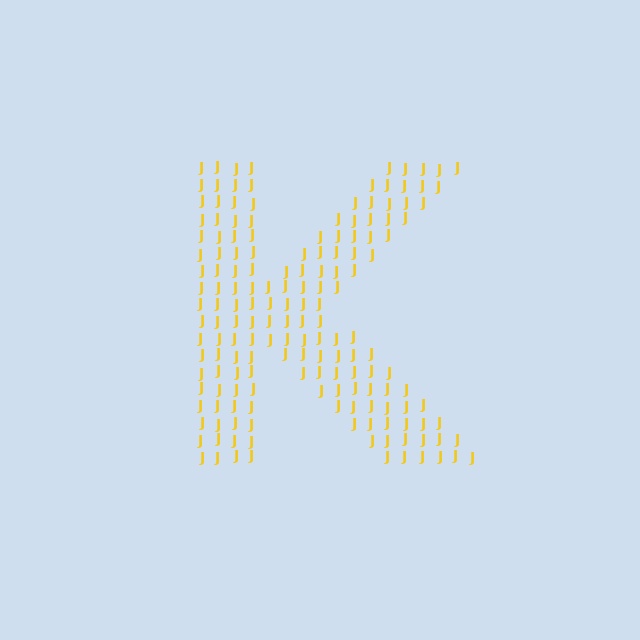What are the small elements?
The small elements are letter J's.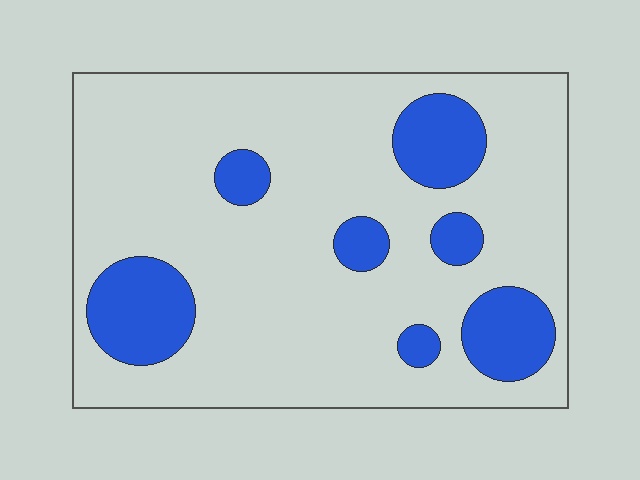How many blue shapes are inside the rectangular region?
7.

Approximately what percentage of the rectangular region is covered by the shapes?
Approximately 20%.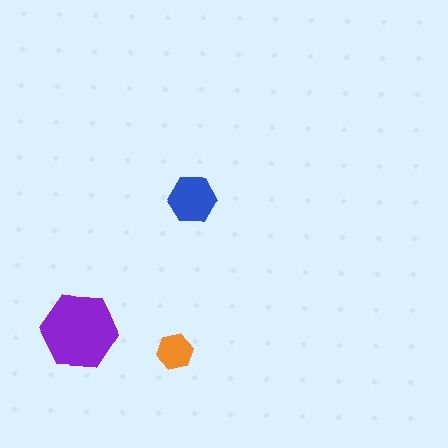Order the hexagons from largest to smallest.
the purple one, the blue one, the orange one.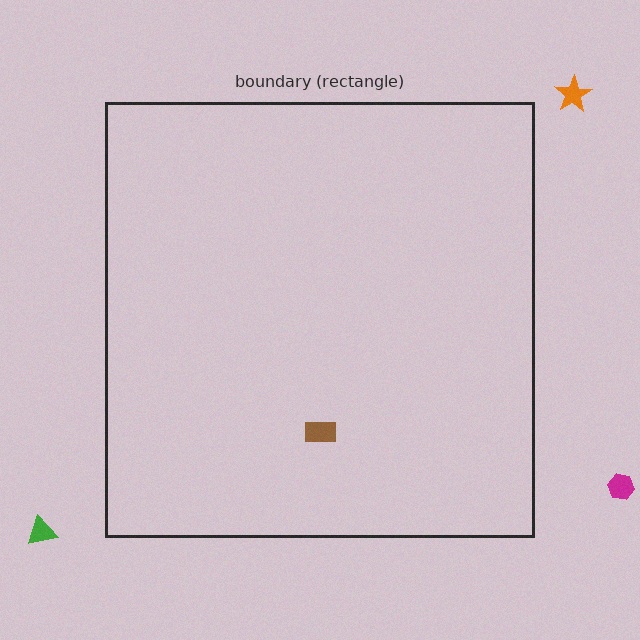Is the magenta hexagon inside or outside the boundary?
Outside.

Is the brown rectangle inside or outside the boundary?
Inside.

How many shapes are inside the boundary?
1 inside, 3 outside.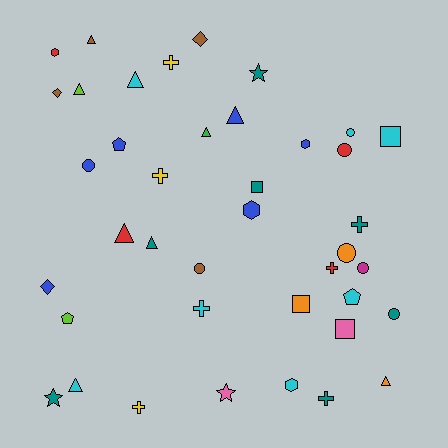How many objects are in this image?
There are 40 objects.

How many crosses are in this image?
There are 7 crosses.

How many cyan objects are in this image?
There are 7 cyan objects.